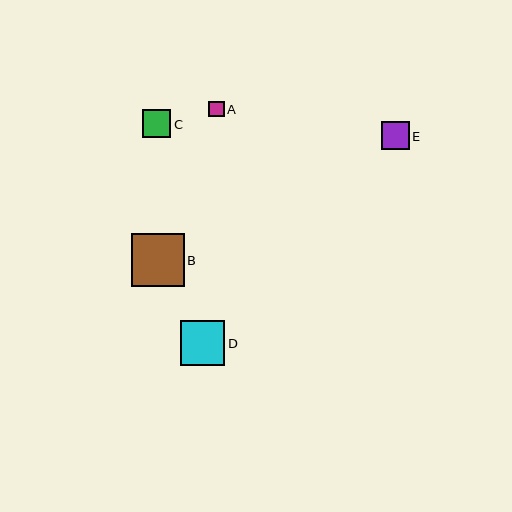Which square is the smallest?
Square A is the smallest with a size of approximately 15 pixels.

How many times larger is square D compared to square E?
Square D is approximately 1.6 times the size of square E.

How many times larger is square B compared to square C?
Square B is approximately 1.9 times the size of square C.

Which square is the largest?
Square B is the largest with a size of approximately 53 pixels.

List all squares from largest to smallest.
From largest to smallest: B, D, C, E, A.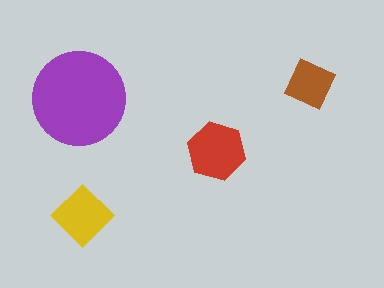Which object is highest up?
The brown square is topmost.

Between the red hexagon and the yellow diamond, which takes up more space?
The red hexagon.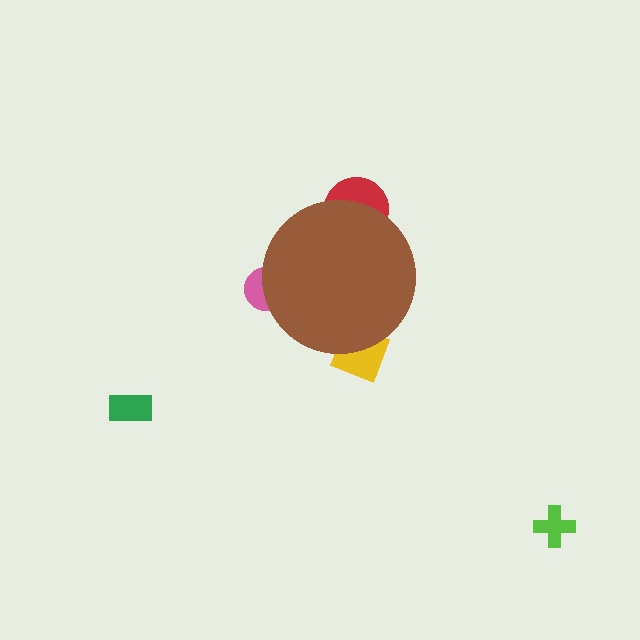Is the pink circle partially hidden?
Yes, the pink circle is partially hidden behind the brown circle.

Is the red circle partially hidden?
Yes, the red circle is partially hidden behind the brown circle.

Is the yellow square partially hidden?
Yes, the yellow square is partially hidden behind the brown circle.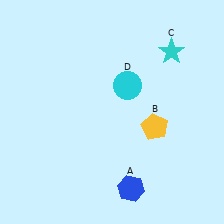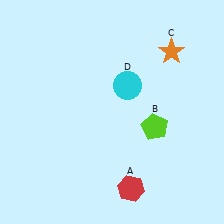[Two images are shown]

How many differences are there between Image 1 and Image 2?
There are 3 differences between the two images.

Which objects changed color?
A changed from blue to red. B changed from yellow to lime. C changed from cyan to orange.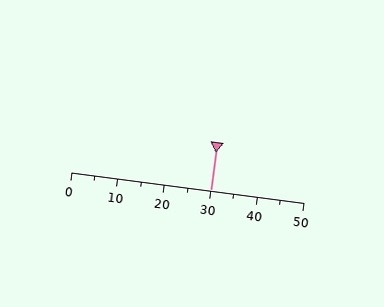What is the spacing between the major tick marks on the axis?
The major ticks are spaced 10 apart.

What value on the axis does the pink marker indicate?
The marker indicates approximately 30.